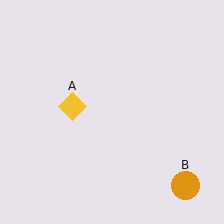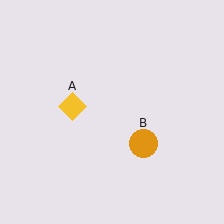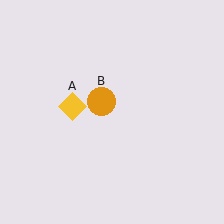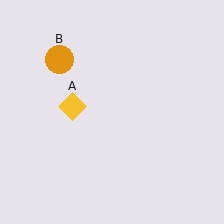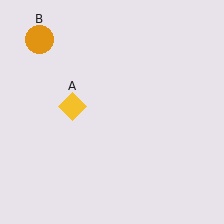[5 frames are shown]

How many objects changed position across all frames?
1 object changed position: orange circle (object B).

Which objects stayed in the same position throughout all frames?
Yellow diamond (object A) remained stationary.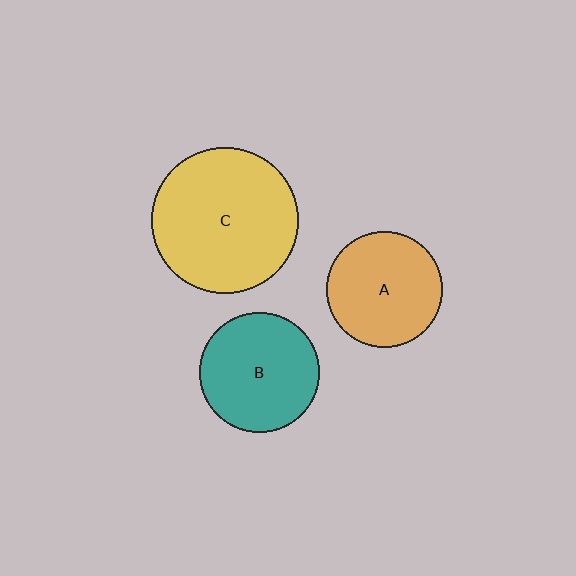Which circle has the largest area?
Circle C (yellow).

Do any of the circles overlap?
No, none of the circles overlap.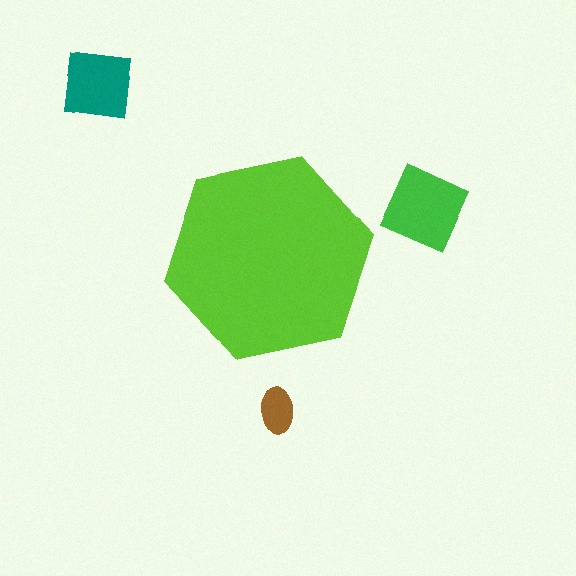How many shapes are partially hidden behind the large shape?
0 shapes are partially hidden.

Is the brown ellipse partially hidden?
No, the brown ellipse is fully visible.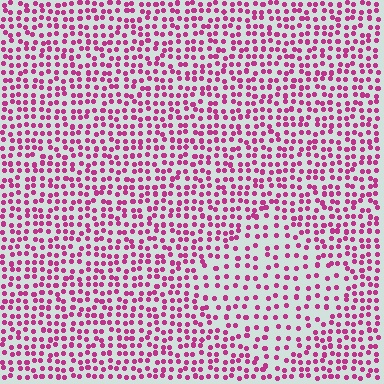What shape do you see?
I see a diamond.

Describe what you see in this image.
The image contains small magenta elements arranged at two different densities. A diamond-shaped region is visible where the elements are less densely packed than the surrounding area.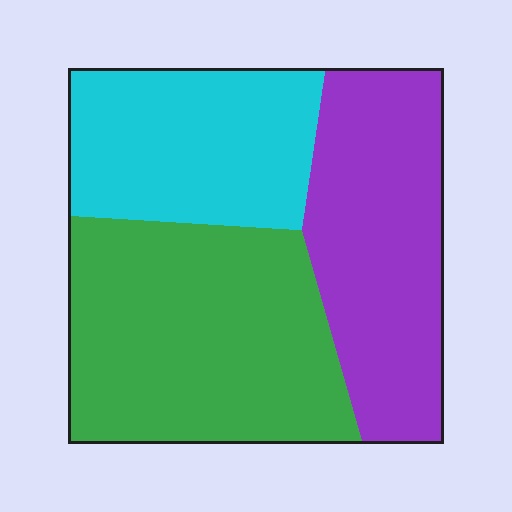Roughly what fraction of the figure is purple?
Purple takes up between a quarter and a half of the figure.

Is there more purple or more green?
Green.